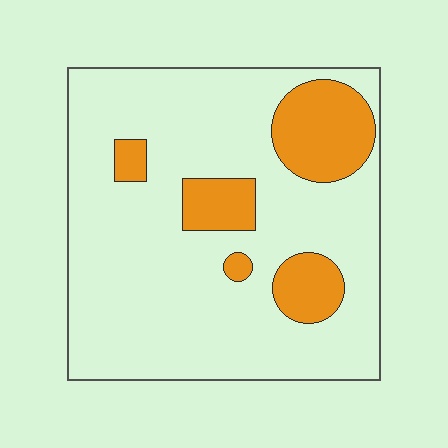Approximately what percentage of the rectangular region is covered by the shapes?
Approximately 20%.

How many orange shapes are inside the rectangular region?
5.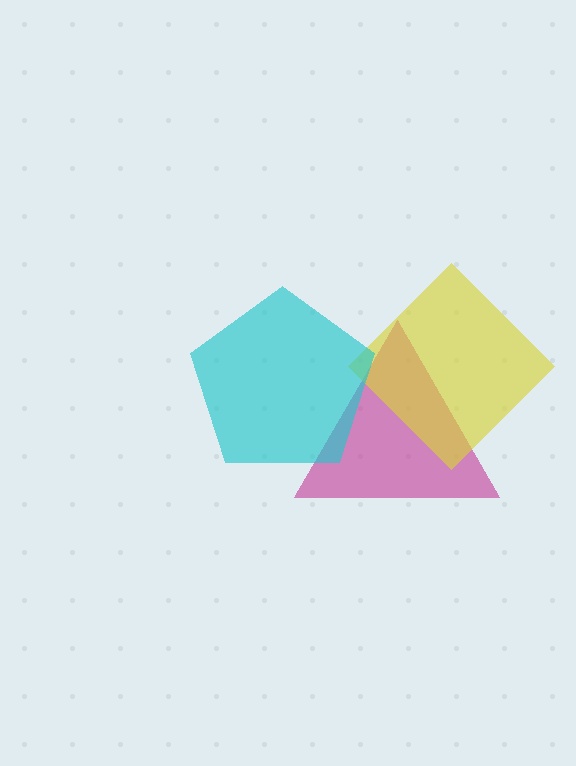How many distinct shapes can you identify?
There are 3 distinct shapes: a magenta triangle, a yellow diamond, a cyan pentagon.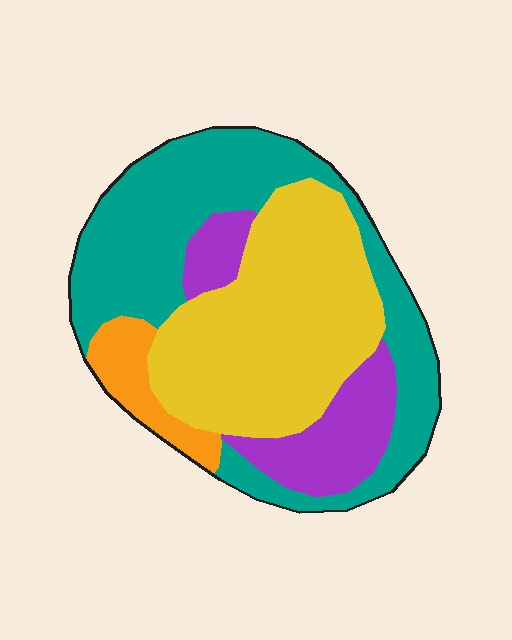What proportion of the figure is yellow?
Yellow takes up about three eighths (3/8) of the figure.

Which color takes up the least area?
Orange, at roughly 5%.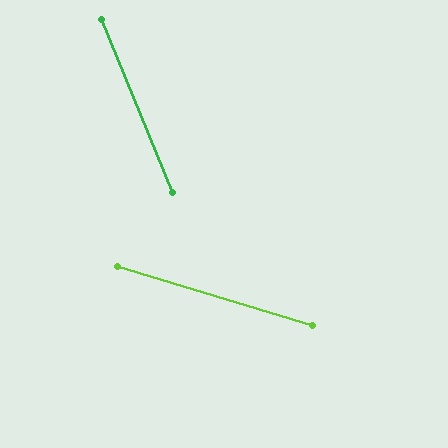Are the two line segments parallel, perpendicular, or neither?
Neither parallel nor perpendicular — they differ by about 51°.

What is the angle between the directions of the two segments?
Approximately 51 degrees.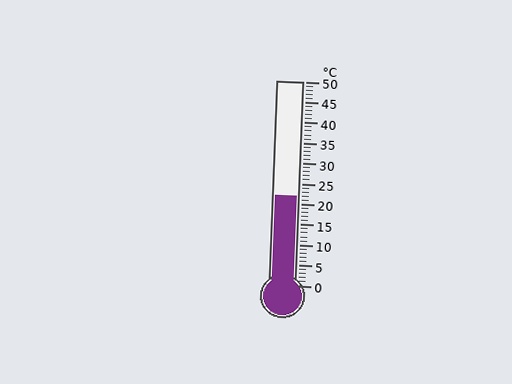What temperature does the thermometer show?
The thermometer shows approximately 22°C.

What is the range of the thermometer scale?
The thermometer scale ranges from 0°C to 50°C.